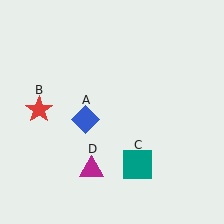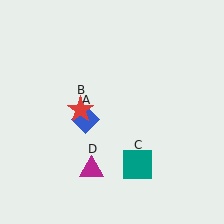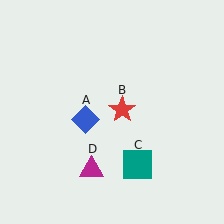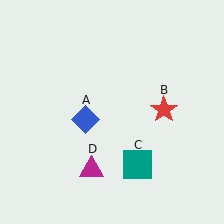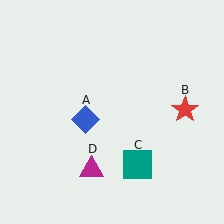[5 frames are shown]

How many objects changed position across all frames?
1 object changed position: red star (object B).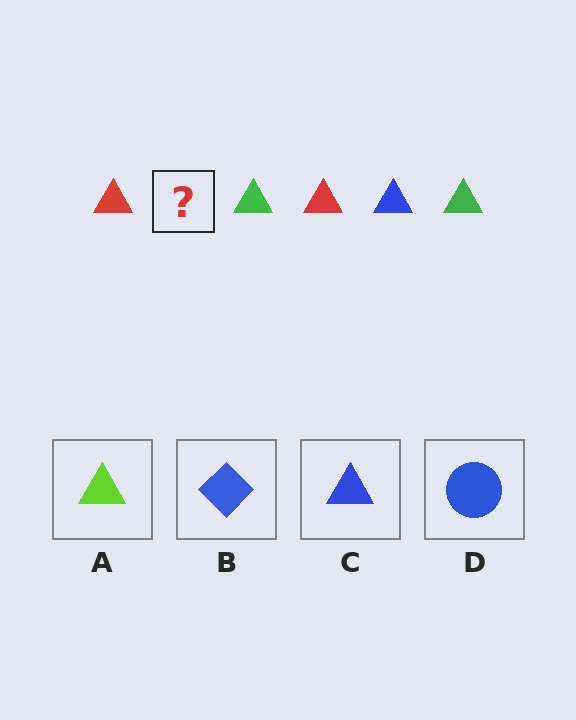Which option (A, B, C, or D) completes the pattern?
C.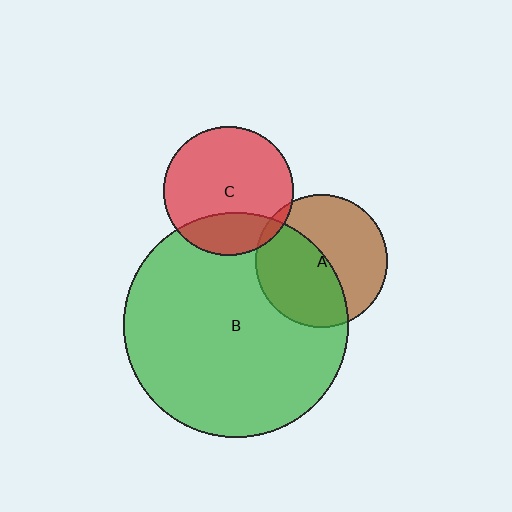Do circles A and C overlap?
Yes.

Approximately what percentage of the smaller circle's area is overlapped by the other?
Approximately 5%.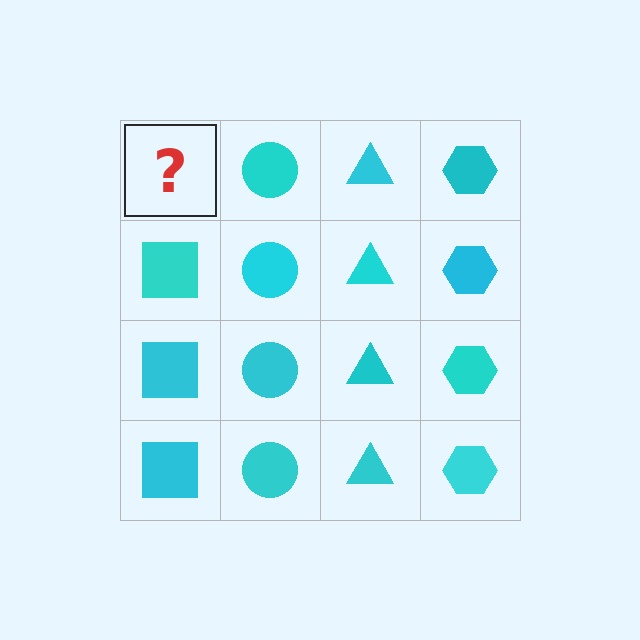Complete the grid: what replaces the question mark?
The question mark should be replaced with a cyan square.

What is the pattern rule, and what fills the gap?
The rule is that each column has a consistent shape. The gap should be filled with a cyan square.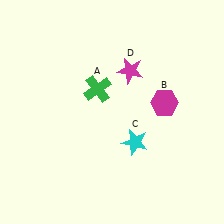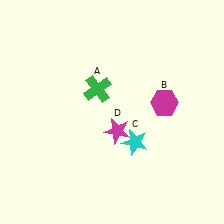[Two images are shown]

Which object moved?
The magenta star (D) moved down.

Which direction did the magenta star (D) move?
The magenta star (D) moved down.